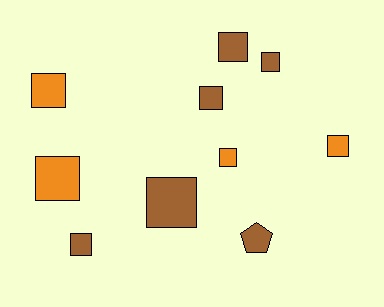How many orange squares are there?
There are 4 orange squares.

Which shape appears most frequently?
Square, with 9 objects.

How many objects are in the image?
There are 10 objects.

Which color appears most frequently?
Brown, with 6 objects.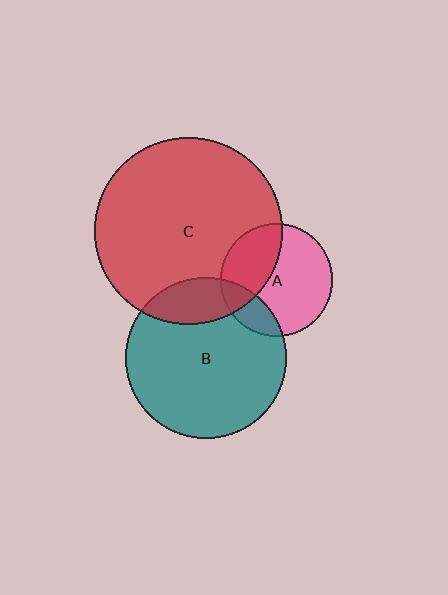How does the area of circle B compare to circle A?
Approximately 2.0 times.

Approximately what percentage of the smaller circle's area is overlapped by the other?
Approximately 35%.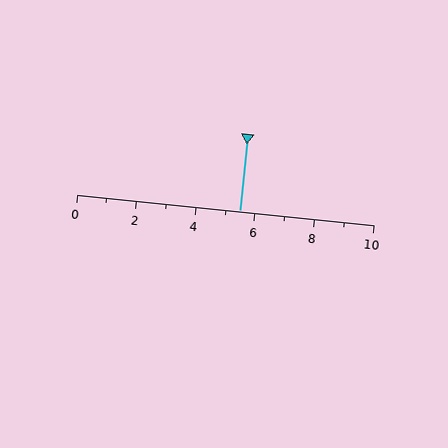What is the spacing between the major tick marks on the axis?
The major ticks are spaced 2 apart.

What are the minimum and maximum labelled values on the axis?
The axis runs from 0 to 10.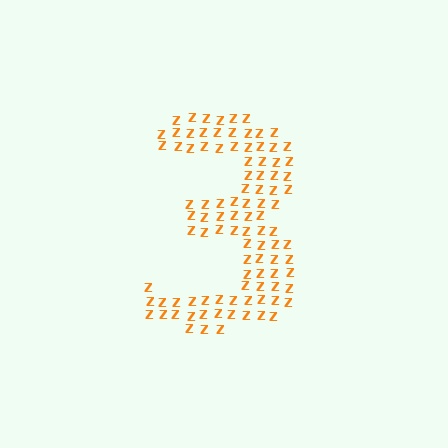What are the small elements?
The small elements are letter Z's.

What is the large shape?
The large shape is the digit 3.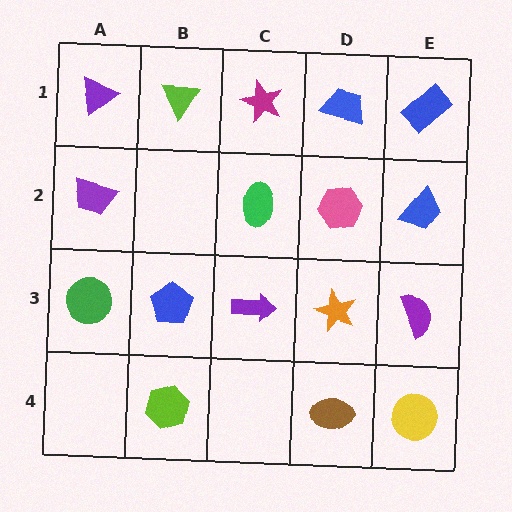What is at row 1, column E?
A blue rectangle.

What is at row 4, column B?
A lime hexagon.